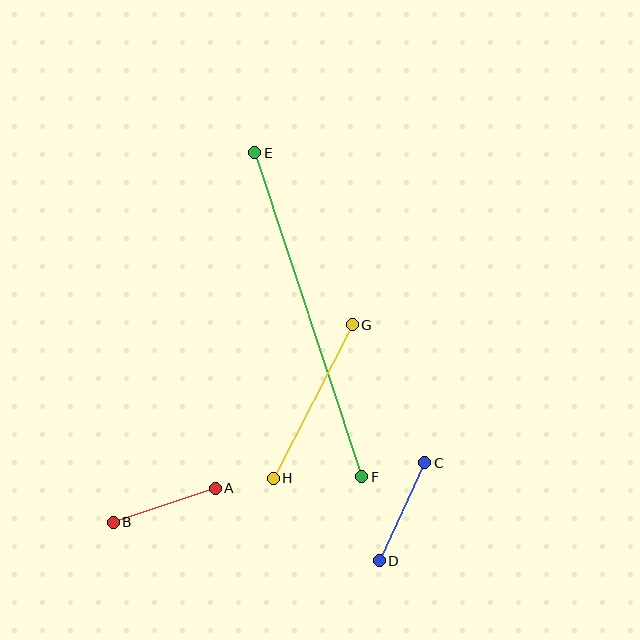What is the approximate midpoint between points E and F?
The midpoint is at approximately (308, 315) pixels.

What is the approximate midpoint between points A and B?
The midpoint is at approximately (164, 505) pixels.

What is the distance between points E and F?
The distance is approximately 341 pixels.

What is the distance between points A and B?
The distance is approximately 108 pixels.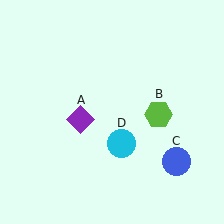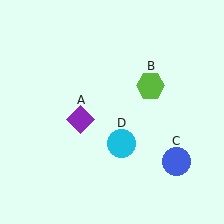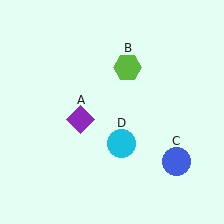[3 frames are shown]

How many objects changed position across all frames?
1 object changed position: lime hexagon (object B).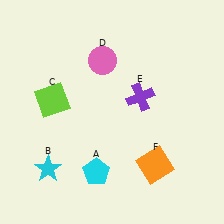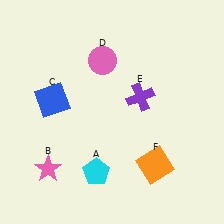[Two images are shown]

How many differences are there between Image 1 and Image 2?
There are 2 differences between the two images.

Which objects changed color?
B changed from cyan to pink. C changed from lime to blue.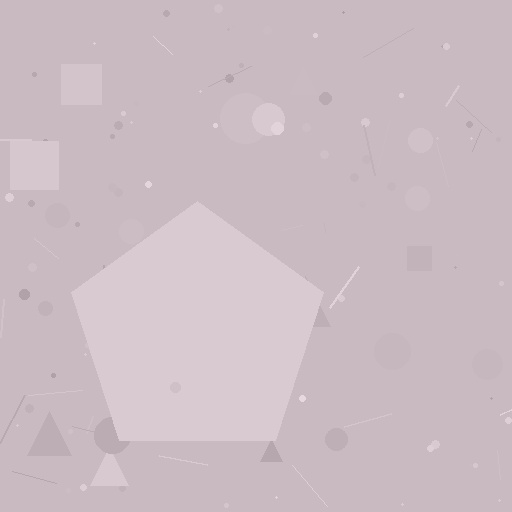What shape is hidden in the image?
A pentagon is hidden in the image.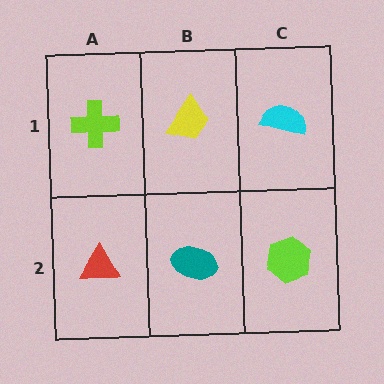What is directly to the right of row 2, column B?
A lime hexagon.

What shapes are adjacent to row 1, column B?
A teal ellipse (row 2, column B), a lime cross (row 1, column A), a cyan semicircle (row 1, column C).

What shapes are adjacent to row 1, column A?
A red triangle (row 2, column A), a yellow trapezoid (row 1, column B).